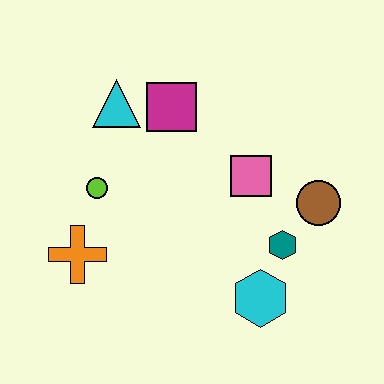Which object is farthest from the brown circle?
The orange cross is farthest from the brown circle.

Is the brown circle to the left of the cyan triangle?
No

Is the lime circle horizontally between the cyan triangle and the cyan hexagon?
No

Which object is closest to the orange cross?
The lime circle is closest to the orange cross.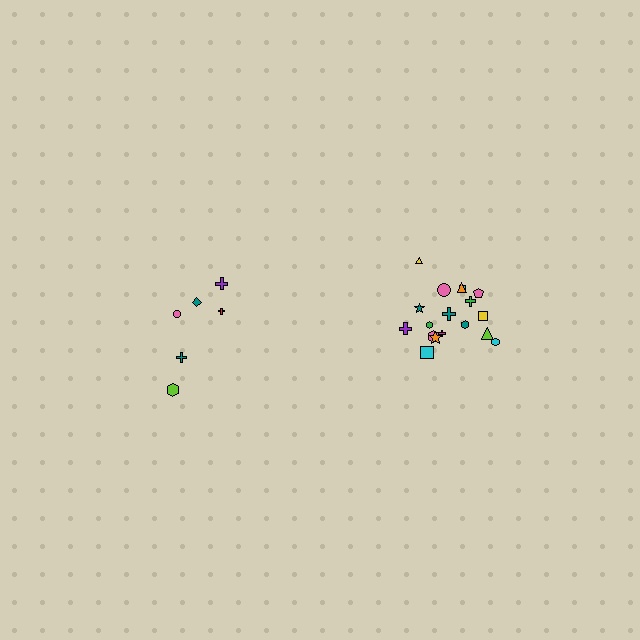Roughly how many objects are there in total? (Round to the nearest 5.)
Roughly 25 objects in total.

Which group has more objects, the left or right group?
The right group.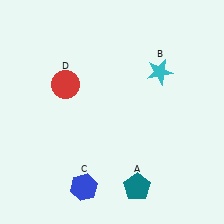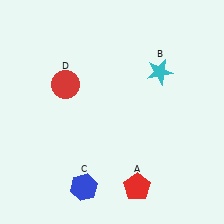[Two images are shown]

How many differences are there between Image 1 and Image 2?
There is 1 difference between the two images.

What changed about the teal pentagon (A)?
In Image 1, A is teal. In Image 2, it changed to red.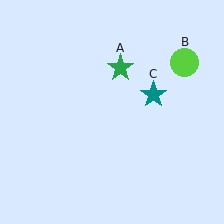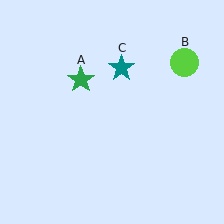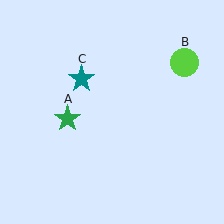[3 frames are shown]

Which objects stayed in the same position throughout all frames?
Lime circle (object B) remained stationary.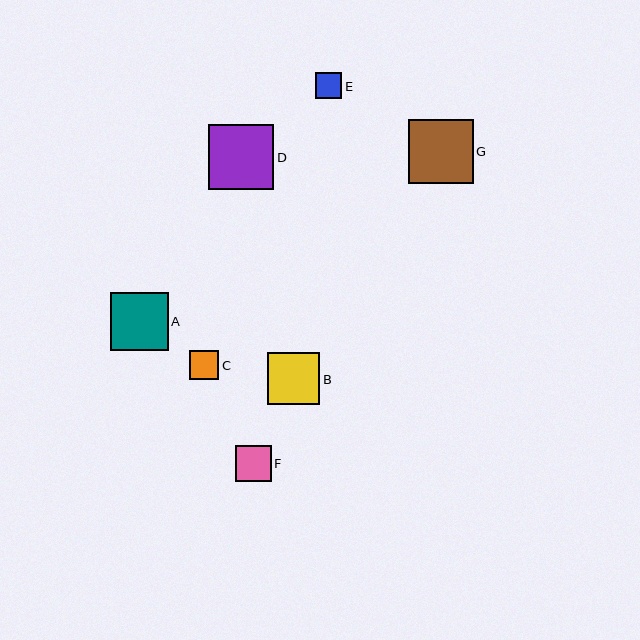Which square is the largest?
Square D is the largest with a size of approximately 65 pixels.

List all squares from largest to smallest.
From largest to smallest: D, G, A, B, F, C, E.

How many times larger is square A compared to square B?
Square A is approximately 1.1 times the size of square B.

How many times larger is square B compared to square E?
Square B is approximately 2.0 times the size of square E.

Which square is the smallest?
Square E is the smallest with a size of approximately 26 pixels.